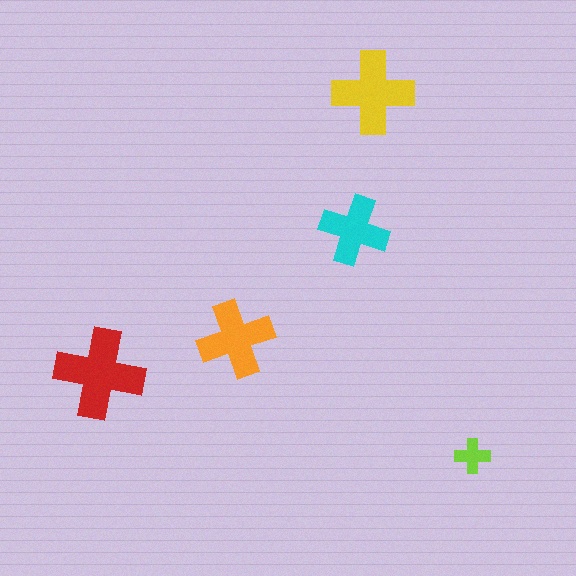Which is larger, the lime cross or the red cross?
The red one.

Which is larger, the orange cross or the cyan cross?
The orange one.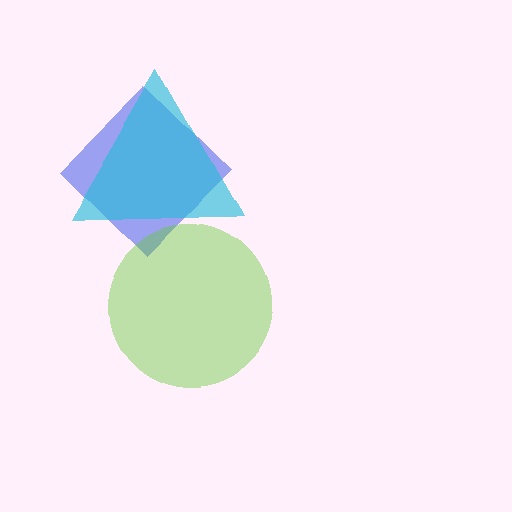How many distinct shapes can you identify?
There are 3 distinct shapes: a blue diamond, a lime circle, a cyan triangle.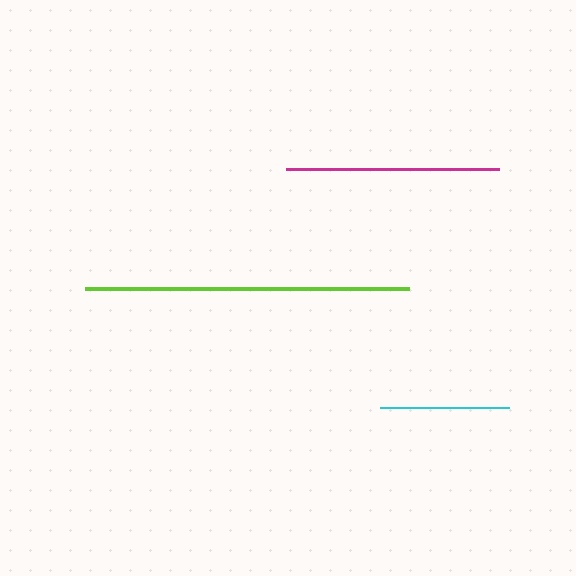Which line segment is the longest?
The lime line is the longest at approximately 324 pixels.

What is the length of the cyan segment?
The cyan segment is approximately 129 pixels long.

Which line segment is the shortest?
The cyan line is the shortest at approximately 129 pixels.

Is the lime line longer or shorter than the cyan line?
The lime line is longer than the cyan line.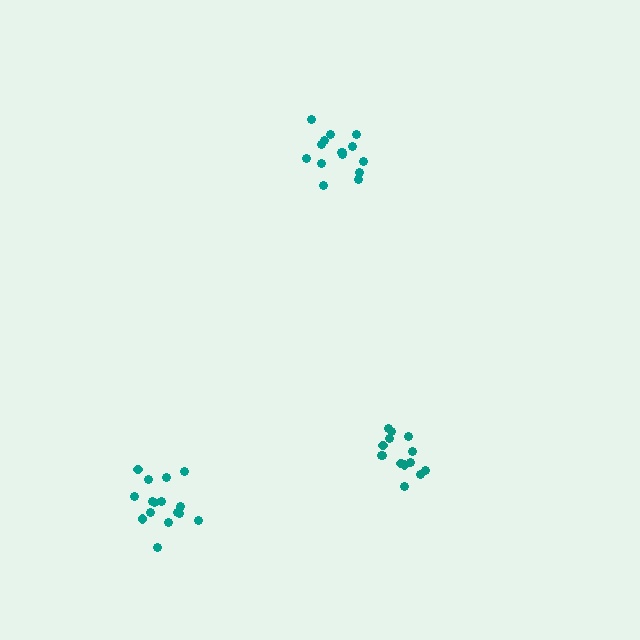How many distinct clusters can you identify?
There are 3 distinct clusters.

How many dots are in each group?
Group 1: 14 dots, Group 2: 15 dots, Group 3: 16 dots (45 total).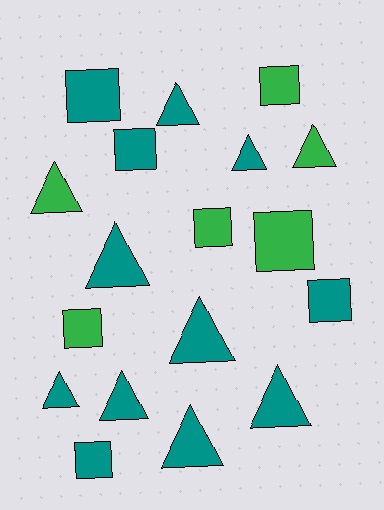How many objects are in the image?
There are 18 objects.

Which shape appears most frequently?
Triangle, with 10 objects.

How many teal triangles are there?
There are 8 teal triangles.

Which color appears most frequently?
Teal, with 12 objects.